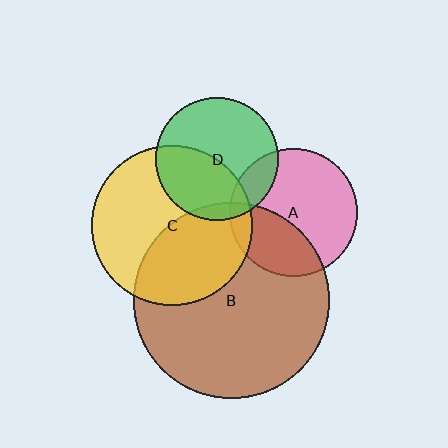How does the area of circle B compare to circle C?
Approximately 1.5 times.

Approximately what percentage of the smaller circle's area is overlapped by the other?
Approximately 5%.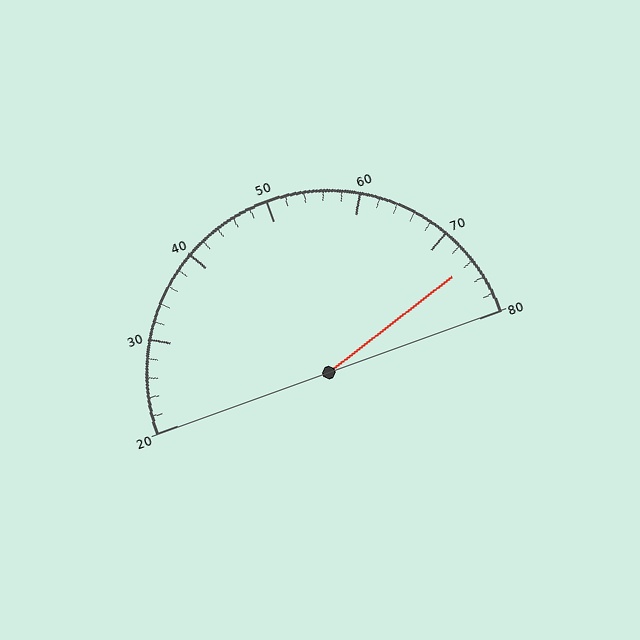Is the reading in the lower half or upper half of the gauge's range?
The reading is in the upper half of the range (20 to 80).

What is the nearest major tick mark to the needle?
The nearest major tick mark is 70.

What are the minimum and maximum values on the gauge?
The gauge ranges from 20 to 80.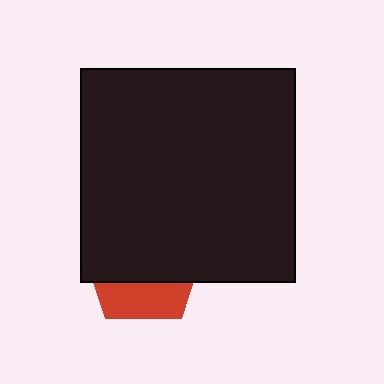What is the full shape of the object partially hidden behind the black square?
The partially hidden object is a red pentagon.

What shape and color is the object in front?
The object in front is a black square.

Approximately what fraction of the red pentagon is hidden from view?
Roughly 69% of the red pentagon is hidden behind the black square.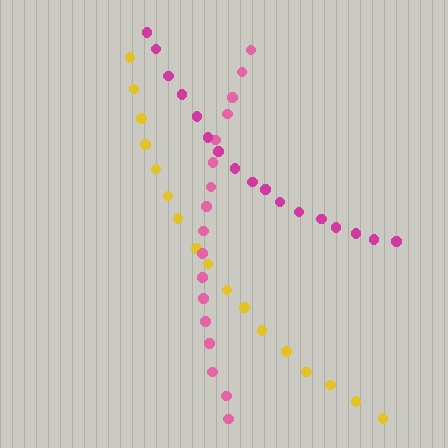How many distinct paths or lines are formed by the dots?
There are 3 distinct paths.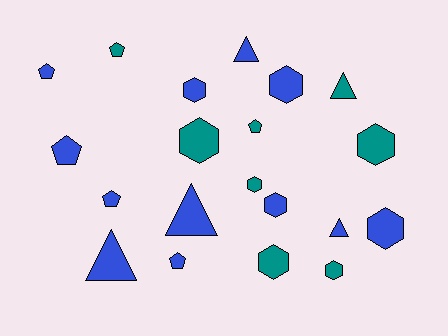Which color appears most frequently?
Blue, with 12 objects.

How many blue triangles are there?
There are 4 blue triangles.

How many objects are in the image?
There are 20 objects.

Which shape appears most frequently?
Hexagon, with 9 objects.